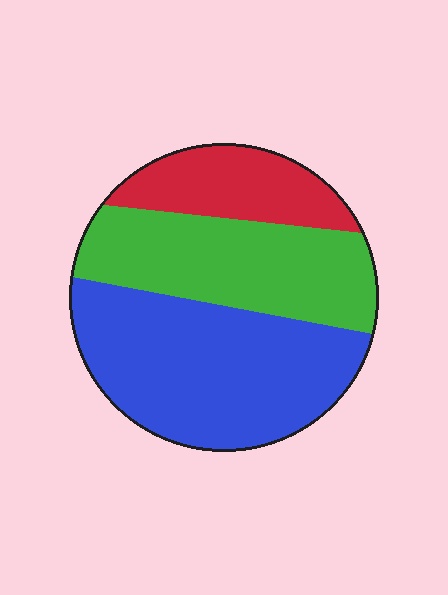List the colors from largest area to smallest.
From largest to smallest: blue, green, red.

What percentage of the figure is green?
Green covers around 35% of the figure.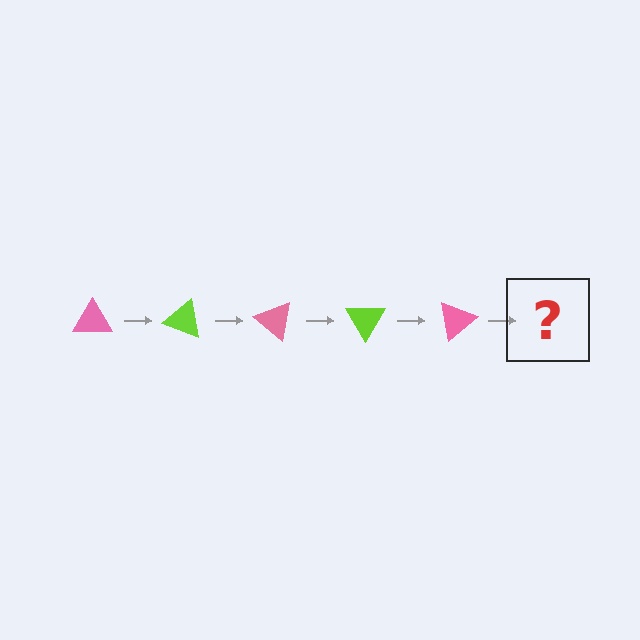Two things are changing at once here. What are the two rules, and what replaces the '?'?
The two rules are that it rotates 20 degrees each step and the color cycles through pink and lime. The '?' should be a lime triangle, rotated 100 degrees from the start.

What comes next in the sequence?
The next element should be a lime triangle, rotated 100 degrees from the start.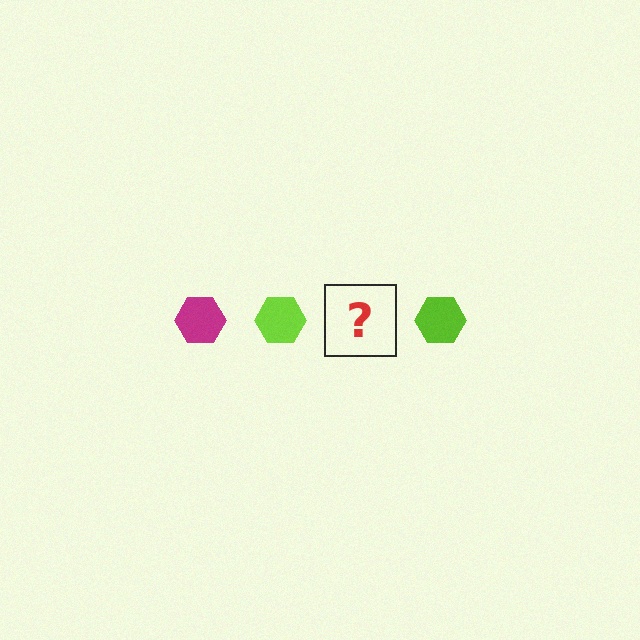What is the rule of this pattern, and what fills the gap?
The rule is that the pattern cycles through magenta, lime hexagons. The gap should be filled with a magenta hexagon.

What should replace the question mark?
The question mark should be replaced with a magenta hexagon.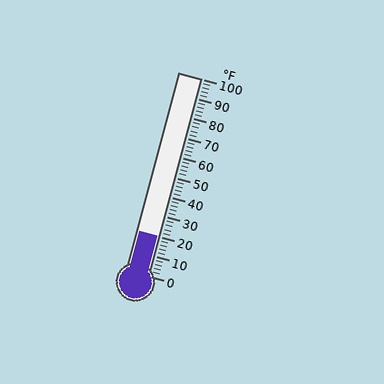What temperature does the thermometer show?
The thermometer shows approximately 20°F.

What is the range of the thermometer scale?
The thermometer scale ranges from 0°F to 100°F.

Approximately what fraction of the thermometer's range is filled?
The thermometer is filled to approximately 20% of its range.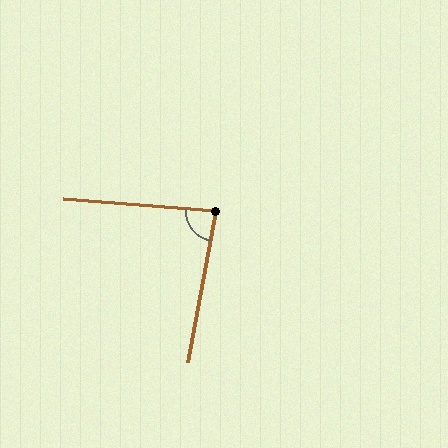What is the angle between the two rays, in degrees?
Approximately 84 degrees.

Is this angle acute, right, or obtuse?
It is acute.